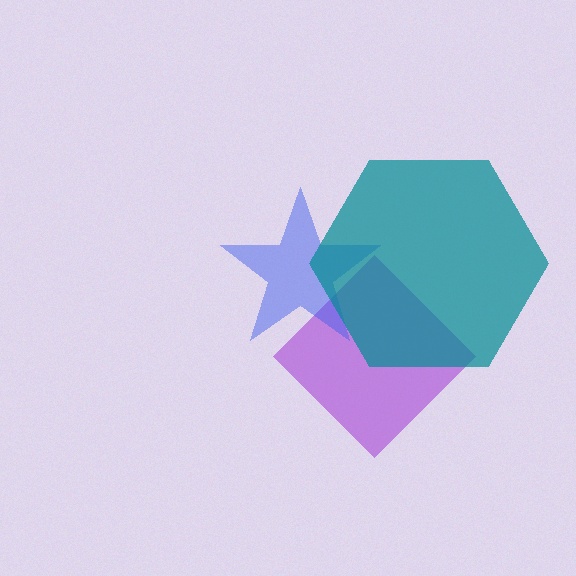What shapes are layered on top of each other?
The layered shapes are: a purple diamond, a blue star, a teal hexagon.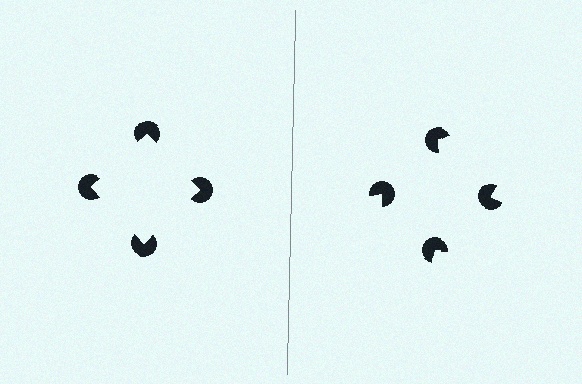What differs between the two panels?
The pac-man discs are positioned identically on both sides; only the wedge orientations differ. On the left they align to a square; on the right they are misaligned.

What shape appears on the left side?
An illusory square.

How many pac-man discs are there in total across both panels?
8 — 4 on each side.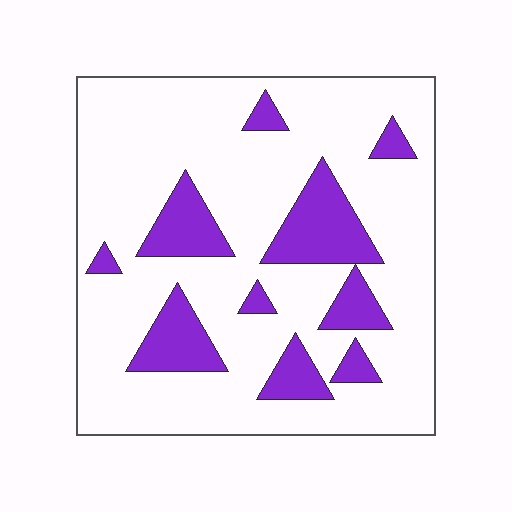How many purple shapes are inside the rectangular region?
10.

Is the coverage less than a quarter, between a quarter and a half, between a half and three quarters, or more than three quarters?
Less than a quarter.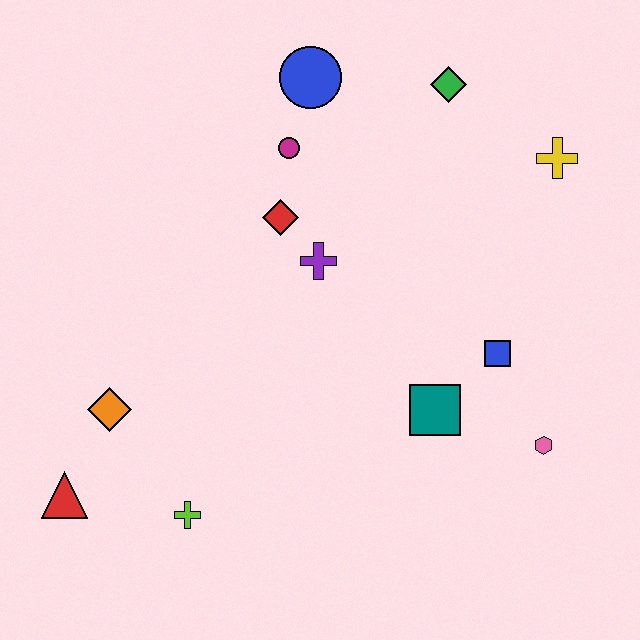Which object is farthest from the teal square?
The red triangle is farthest from the teal square.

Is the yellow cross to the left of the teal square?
No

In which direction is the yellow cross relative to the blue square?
The yellow cross is above the blue square.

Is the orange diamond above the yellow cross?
No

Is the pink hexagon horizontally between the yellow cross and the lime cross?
Yes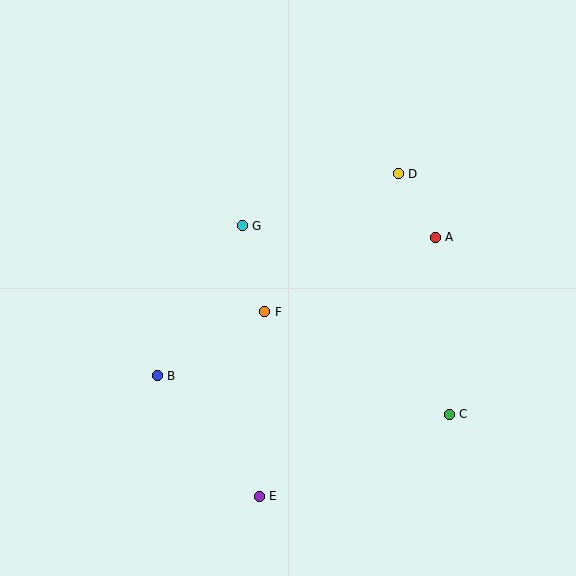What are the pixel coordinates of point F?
Point F is at (265, 312).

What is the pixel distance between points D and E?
The distance between D and E is 351 pixels.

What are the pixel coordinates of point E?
Point E is at (259, 496).